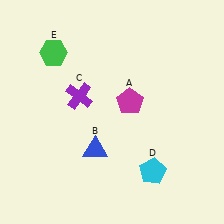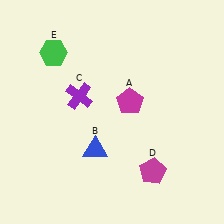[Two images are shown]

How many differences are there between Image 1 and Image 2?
There is 1 difference between the two images.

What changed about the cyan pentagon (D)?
In Image 1, D is cyan. In Image 2, it changed to magenta.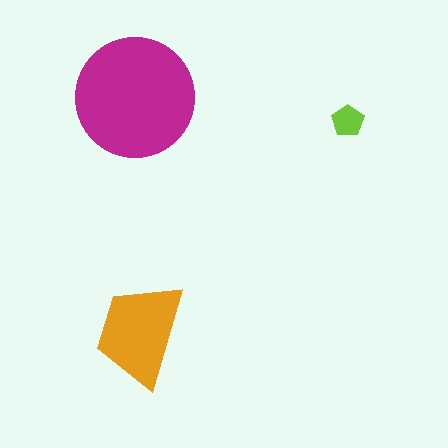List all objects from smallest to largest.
The lime pentagon, the orange trapezoid, the magenta circle.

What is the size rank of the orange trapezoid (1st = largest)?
2nd.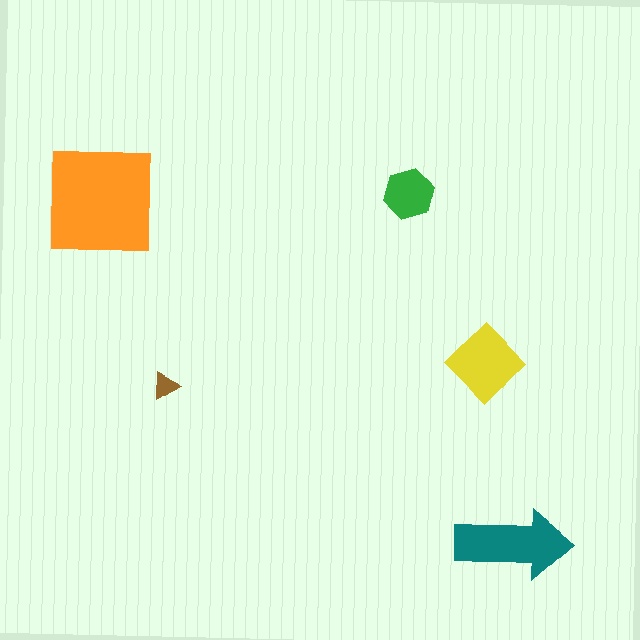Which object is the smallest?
The brown triangle.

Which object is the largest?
The orange square.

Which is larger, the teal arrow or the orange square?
The orange square.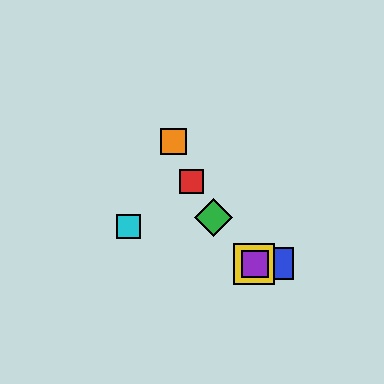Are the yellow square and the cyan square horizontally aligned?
No, the yellow square is at y≈264 and the cyan square is at y≈226.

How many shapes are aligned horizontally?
3 shapes (the blue square, the yellow square, the purple square) are aligned horizontally.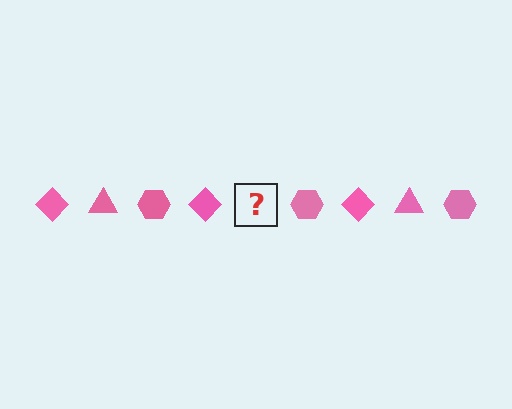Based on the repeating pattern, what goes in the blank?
The blank should be a pink triangle.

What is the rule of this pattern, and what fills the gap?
The rule is that the pattern cycles through diamond, triangle, hexagon shapes in pink. The gap should be filled with a pink triangle.